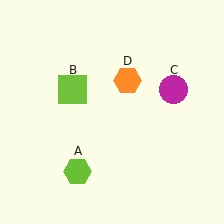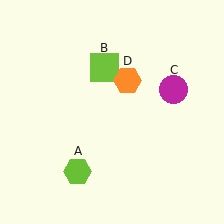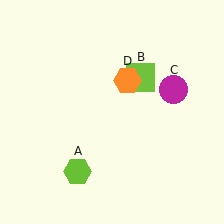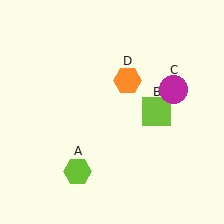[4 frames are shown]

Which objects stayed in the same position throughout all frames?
Lime hexagon (object A) and magenta circle (object C) and orange hexagon (object D) remained stationary.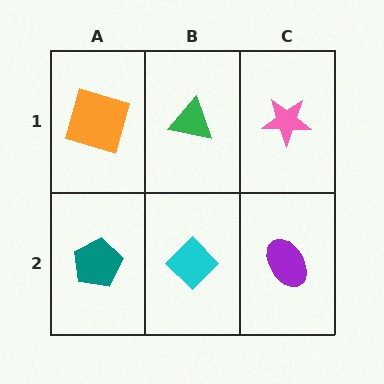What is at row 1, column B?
A green triangle.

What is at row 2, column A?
A teal pentagon.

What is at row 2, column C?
A purple ellipse.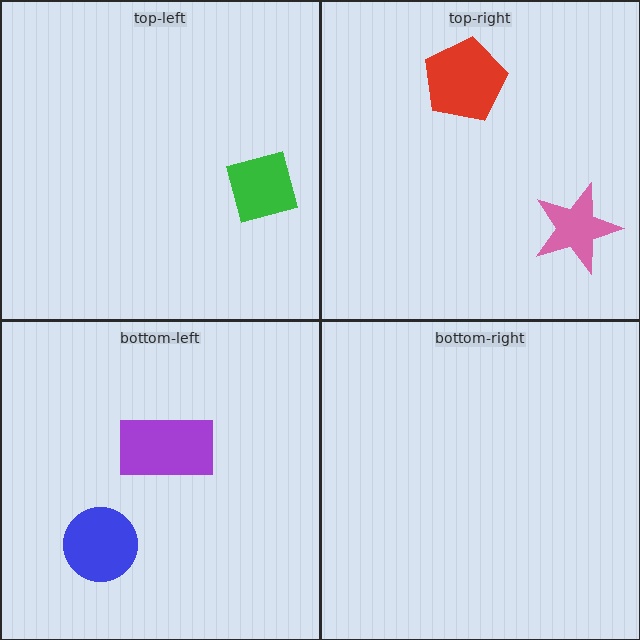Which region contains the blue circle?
The bottom-left region.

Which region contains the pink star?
The top-right region.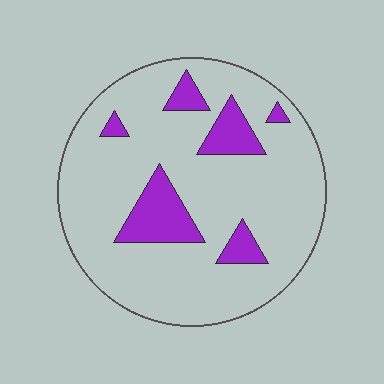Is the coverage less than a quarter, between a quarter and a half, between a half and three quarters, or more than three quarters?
Less than a quarter.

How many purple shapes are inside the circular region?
6.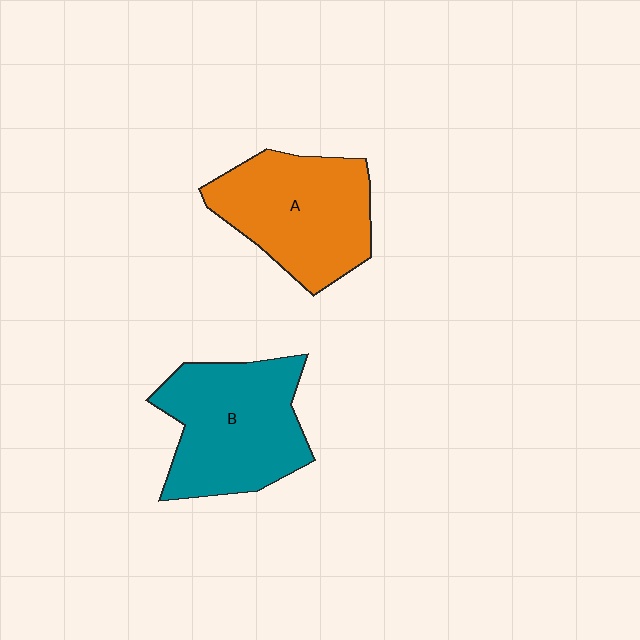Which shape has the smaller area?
Shape A (orange).